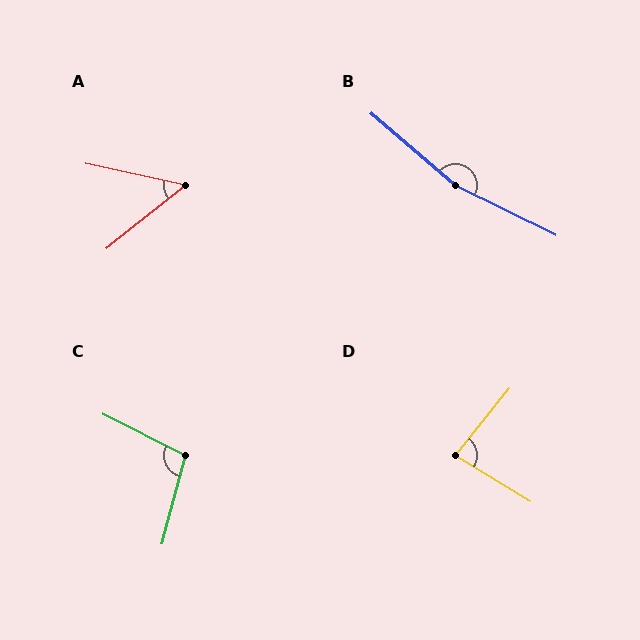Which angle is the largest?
B, at approximately 166 degrees.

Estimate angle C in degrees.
Approximately 102 degrees.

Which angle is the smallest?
A, at approximately 51 degrees.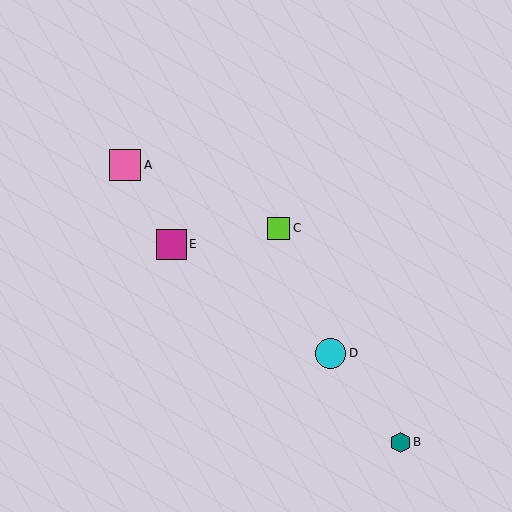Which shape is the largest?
The pink square (labeled A) is the largest.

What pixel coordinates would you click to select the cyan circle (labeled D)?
Click at (330, 353) to select the cyan circle D.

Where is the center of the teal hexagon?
The center of the teal hexagon is at (400, 442).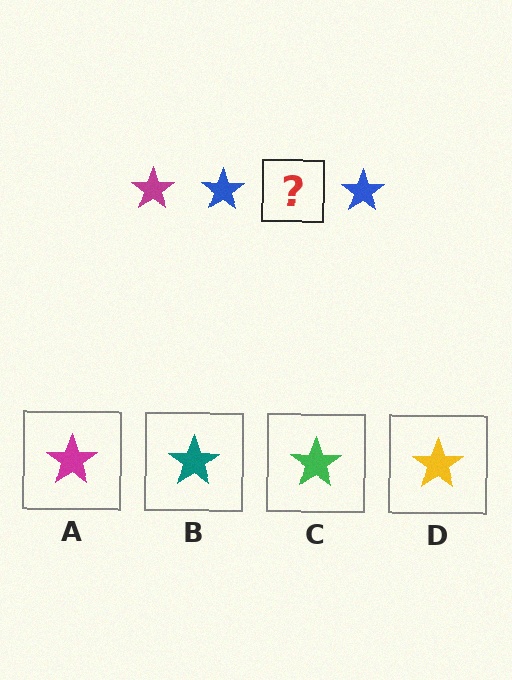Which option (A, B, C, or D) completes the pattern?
A.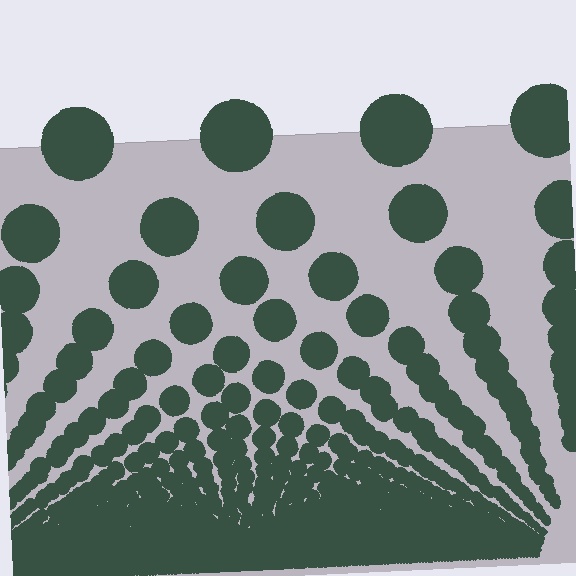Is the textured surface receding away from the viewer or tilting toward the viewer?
The surface appears to tilt toward the viewer. Texture elements get larger and sparser toward the top.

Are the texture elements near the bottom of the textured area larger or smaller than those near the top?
Smaller. The gradient is inverted — elements near the bottom are smaller and denser.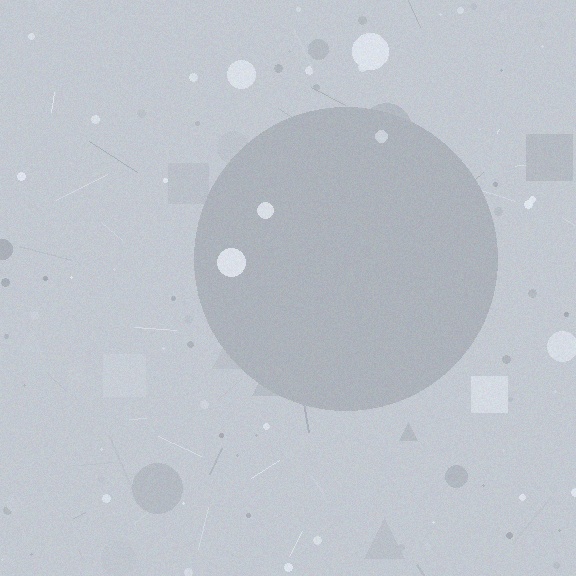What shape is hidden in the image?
A circle is hidden in the image.